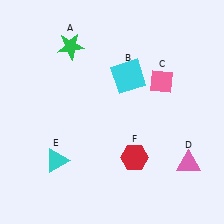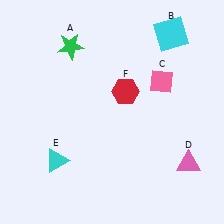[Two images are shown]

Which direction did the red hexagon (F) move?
The red hexagon (F) moved up.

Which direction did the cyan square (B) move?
The cyan square (B) moved right.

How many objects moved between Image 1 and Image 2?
2 objects moved between the two images.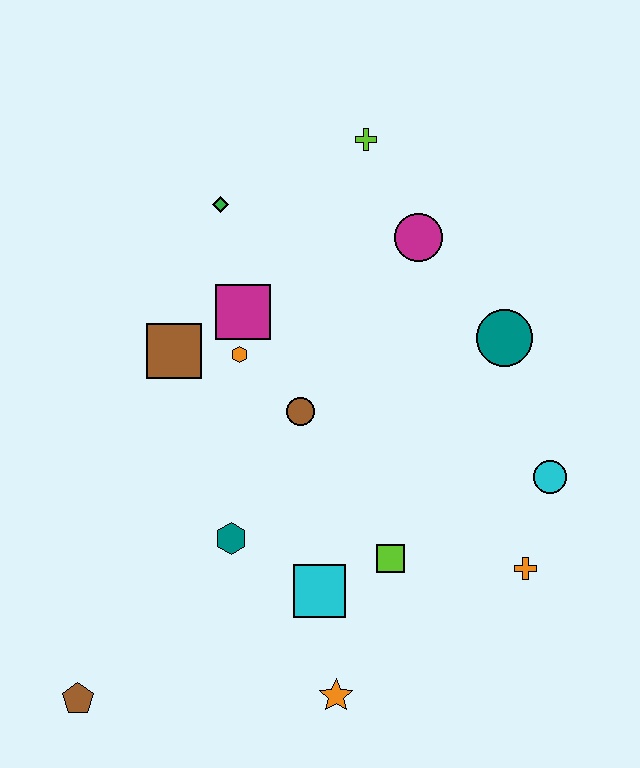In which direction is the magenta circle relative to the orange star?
The magenta circle is above the orange star.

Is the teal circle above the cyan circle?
Yes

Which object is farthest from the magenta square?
The brown pentagon is farthest from the magenta square.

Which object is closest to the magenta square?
The orange hexagon is closest to the magenta square.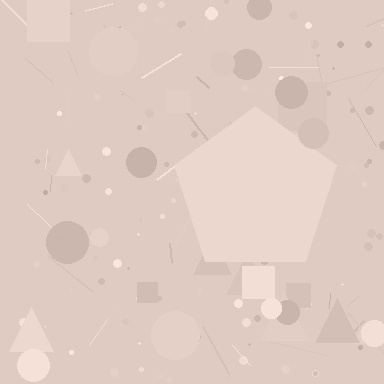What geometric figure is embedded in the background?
A pentagon is embedded in the background.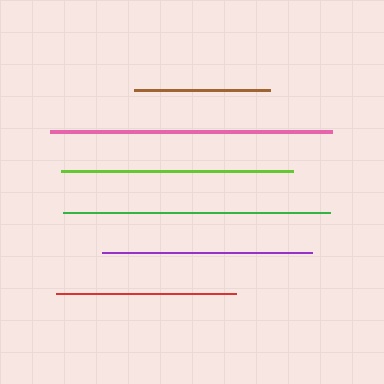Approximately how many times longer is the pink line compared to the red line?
The pink line is approximately 1.6 times the length of the red line.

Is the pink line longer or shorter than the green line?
The pink line is longer than the green line.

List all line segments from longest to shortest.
From longest to shortest: pink, green, lime, purple, red, brown.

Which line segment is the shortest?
The brown line is the shortest at approximately 136 pixels.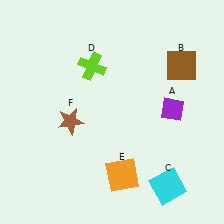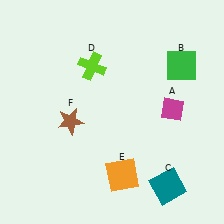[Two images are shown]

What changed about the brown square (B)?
In Image 1, B is brown. In Image 2, it changed to green.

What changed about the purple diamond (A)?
In Image 1, A is purple. In Image 2, it changed to magenta.